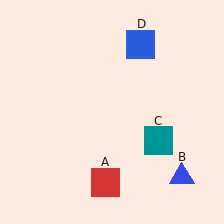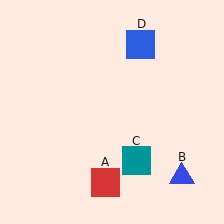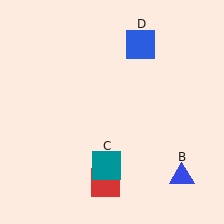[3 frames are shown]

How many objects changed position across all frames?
1 object changed position: teal square (object C).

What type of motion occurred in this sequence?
The teal square (object C) rotated clockwise around the center of the scene.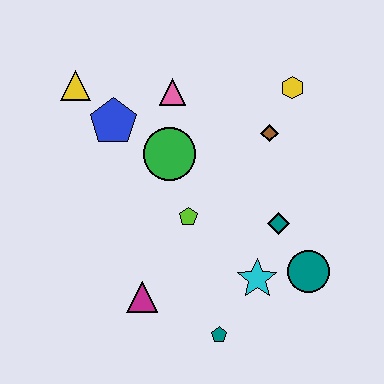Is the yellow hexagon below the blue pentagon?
No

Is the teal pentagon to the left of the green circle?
No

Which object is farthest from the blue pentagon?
The teal circle is farthest from the blue pentagon.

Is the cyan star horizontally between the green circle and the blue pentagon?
No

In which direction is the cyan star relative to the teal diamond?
The cyan star is below the teal diamond.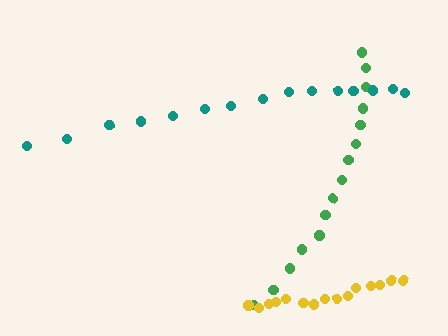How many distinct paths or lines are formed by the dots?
There are 3 distinct paths.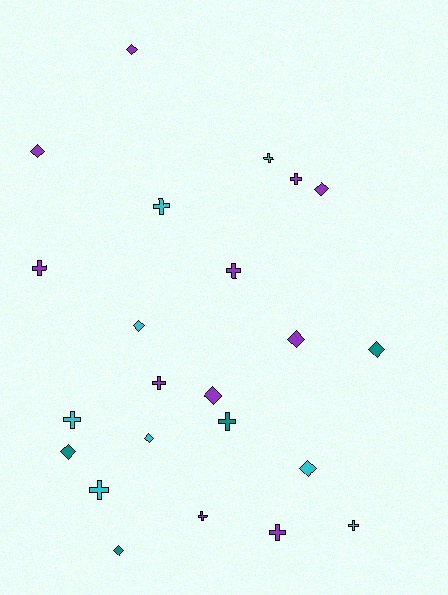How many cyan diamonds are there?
There are 3 cyan diamonds.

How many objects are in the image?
There are 23 objects.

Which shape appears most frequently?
Cross, with 12 objects.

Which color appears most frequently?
Purple, with 11 objects.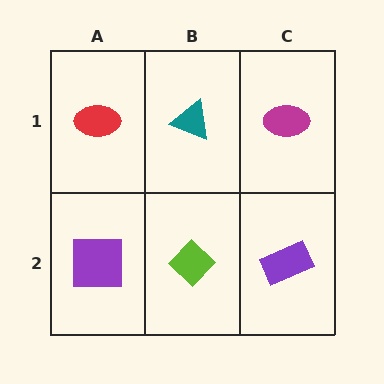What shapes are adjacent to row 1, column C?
A purple rectangle (row 2, column C), a teal triangle (row 1, column B).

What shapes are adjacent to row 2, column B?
A teal triangle (row 1, column B), a purple square (row 2, column A), a purple rectangle (row 2, column C).